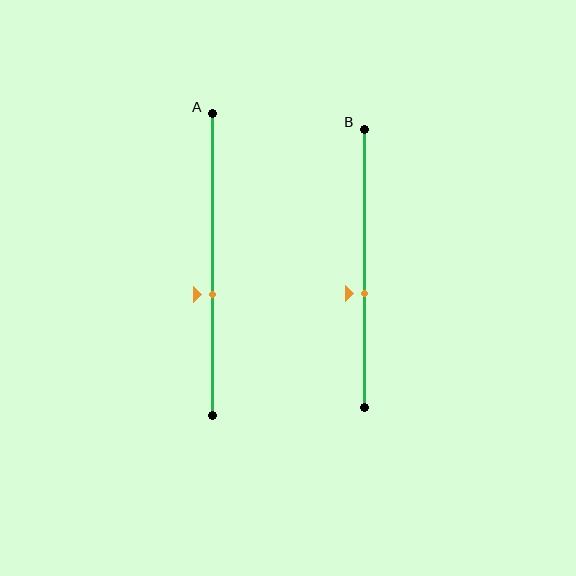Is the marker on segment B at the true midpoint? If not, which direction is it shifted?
No, the marker on segment B is shifted downward by about 9% of the segment length.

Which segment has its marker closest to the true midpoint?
Segment B has its marker closest to the true midpoint.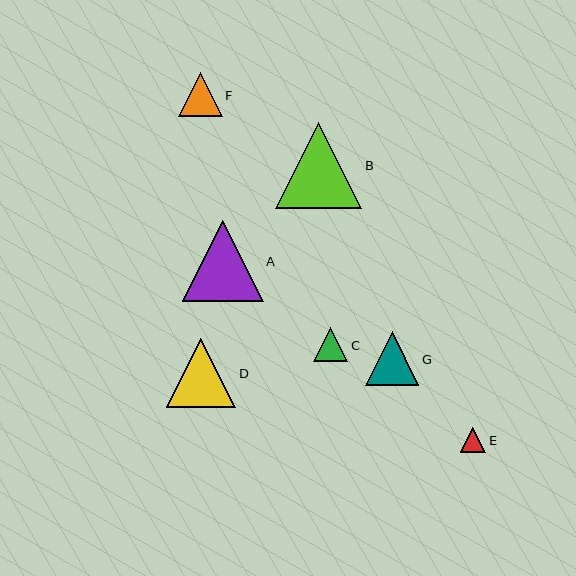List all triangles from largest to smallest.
From largest to smallest: B, A, D, G, F, C, E.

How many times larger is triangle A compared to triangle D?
Triangle A is approximately 1.2 times the size of triangle D.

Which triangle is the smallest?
Triangle E is the smallest with a size of approximately 25 pixels.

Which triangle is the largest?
Triangle B is the largest with a size of approximately 86 pixels.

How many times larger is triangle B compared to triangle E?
Triangle B is approximately 3.4 times the size of triangle E.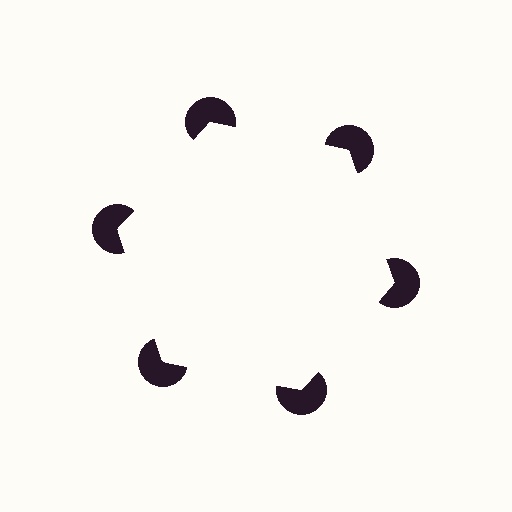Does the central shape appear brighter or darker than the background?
It typically appears slightly brighter than the background, even though no actual brightness change is drawn.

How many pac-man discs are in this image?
There are 6 — one at each vertex of the illusory hexagon.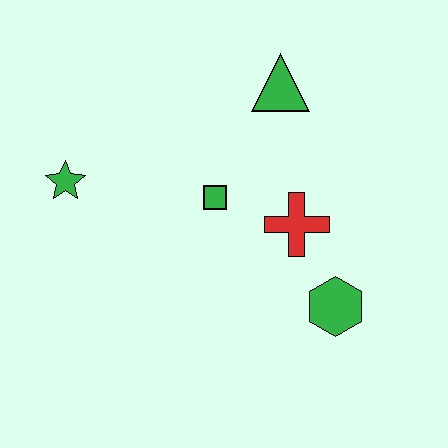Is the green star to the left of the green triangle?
Yes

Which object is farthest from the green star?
The green hexagon is farthest from the green star.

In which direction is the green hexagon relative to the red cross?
The green hexagon is below the red cross.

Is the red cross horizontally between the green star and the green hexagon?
Yes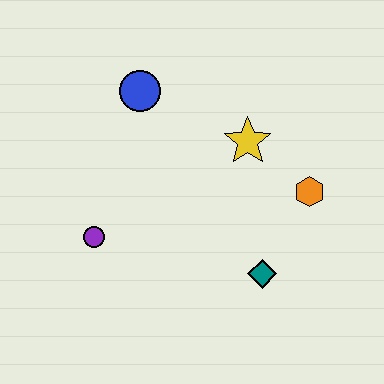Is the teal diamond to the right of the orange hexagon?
No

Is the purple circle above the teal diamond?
Yes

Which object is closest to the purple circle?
The blue circle is closest to the purple circle.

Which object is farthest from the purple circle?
The orange hexagon is farthest from the purple circle.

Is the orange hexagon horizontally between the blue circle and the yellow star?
No